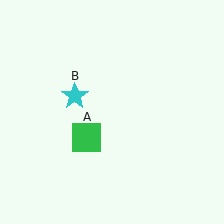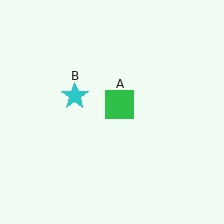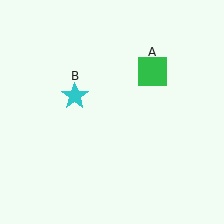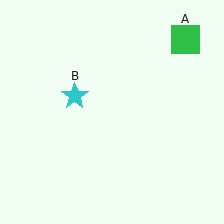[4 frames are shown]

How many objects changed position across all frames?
1 object changed position: green square (object A).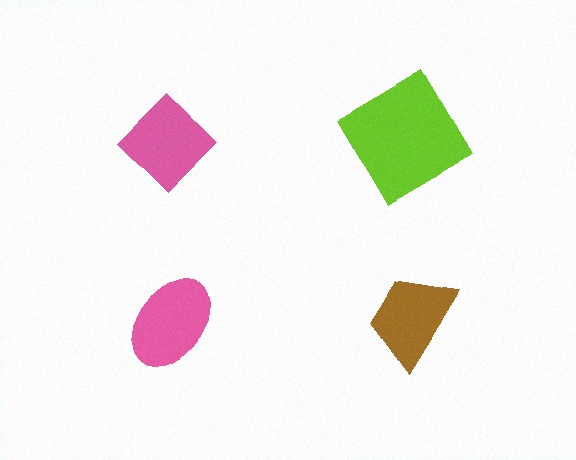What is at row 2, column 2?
A brown trapezoid.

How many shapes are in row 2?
2 shapes.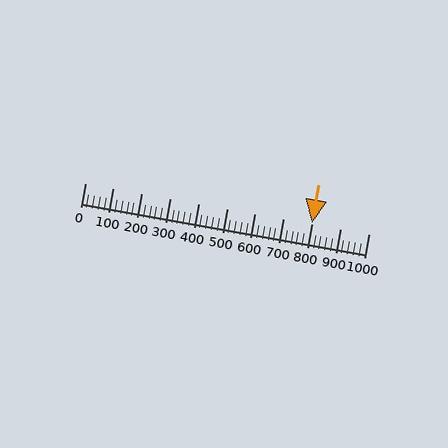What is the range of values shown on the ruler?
The ruler shows values from 0 to 1000.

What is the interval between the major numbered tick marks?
The major tick marks are spaced 100 units apart.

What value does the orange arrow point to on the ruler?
The orange arrow points to approximately 800.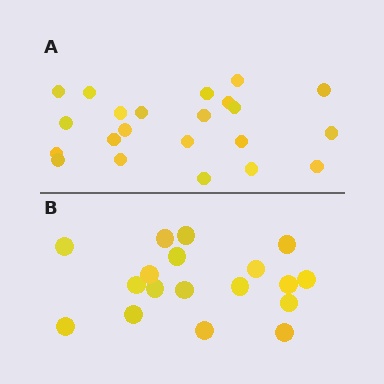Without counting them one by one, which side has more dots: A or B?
Region A (the top region) has more dots.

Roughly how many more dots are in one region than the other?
Region A has about 4 more dots than region B.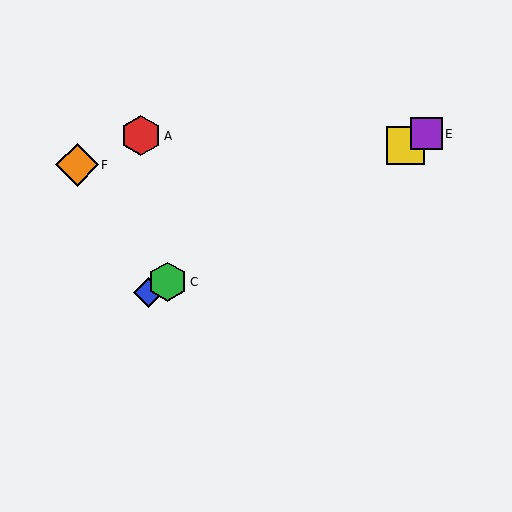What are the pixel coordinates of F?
Object F is at (77, 165).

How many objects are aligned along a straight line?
4 objects (B, C, D, E) are aligned along a straight line.